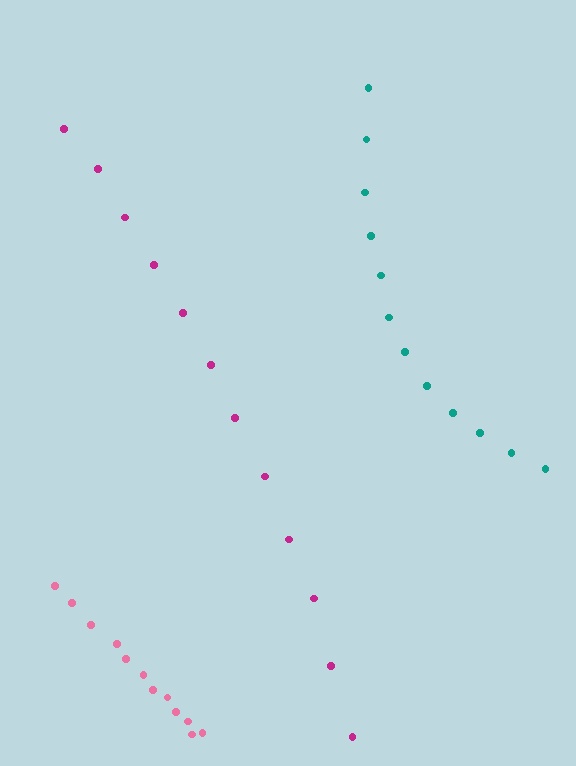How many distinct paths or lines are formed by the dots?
There are 3 distinct paths.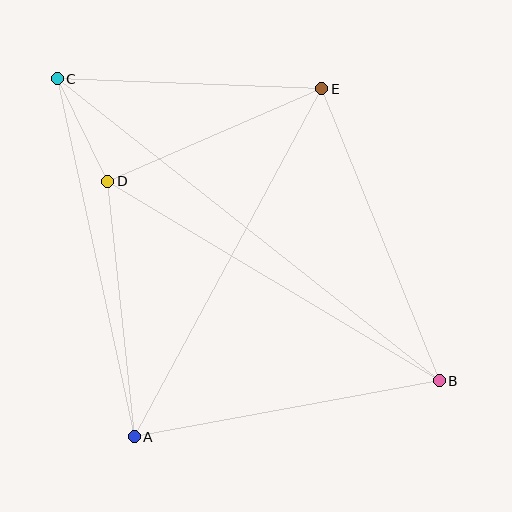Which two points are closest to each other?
Points C and D are closest to each other.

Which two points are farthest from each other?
Points B and C are farthest from each other.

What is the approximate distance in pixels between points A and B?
The distance between A and B is approximately 310 pixels.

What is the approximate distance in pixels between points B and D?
The distance between B and D is approximately 387 pixels.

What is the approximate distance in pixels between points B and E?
The distance between B and E is approximately 315 pixels.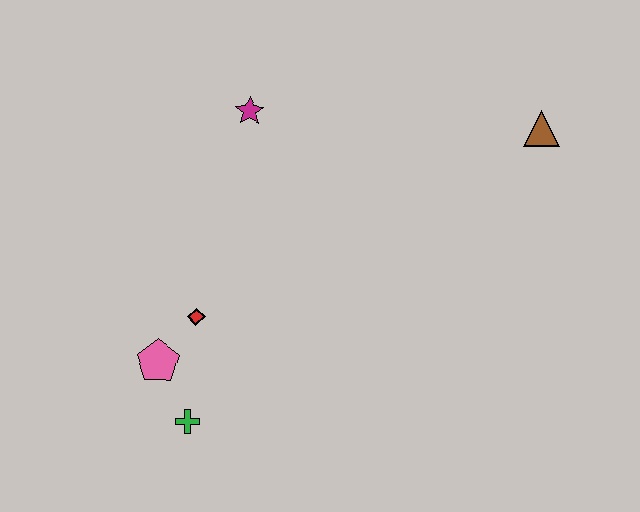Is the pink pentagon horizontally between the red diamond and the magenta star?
No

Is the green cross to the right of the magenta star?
No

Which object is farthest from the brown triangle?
The green cross is farthest from the brown triangle.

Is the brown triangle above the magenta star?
No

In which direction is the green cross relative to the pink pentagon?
The green cross is below the pink pentagon.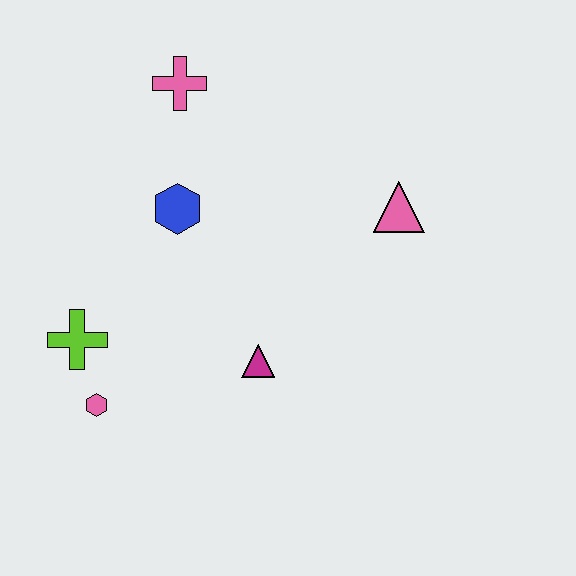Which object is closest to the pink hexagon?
The lime cross is closest to the pink hexagon.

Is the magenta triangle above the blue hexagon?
No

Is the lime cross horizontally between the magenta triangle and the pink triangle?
No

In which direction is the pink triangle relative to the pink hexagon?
The pink triangle is to the right of the pink hexagon.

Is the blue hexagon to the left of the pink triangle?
Yes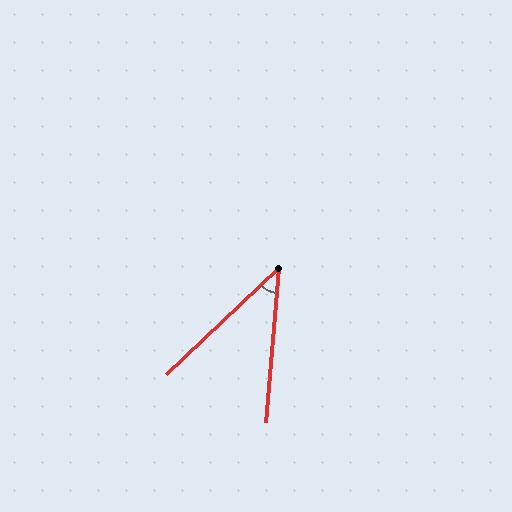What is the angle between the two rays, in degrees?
Approximately 42 degrees.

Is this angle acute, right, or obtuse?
It is acute.